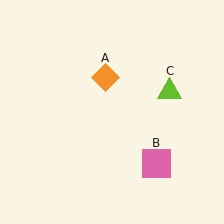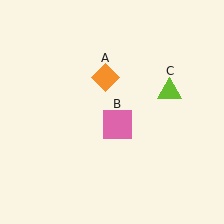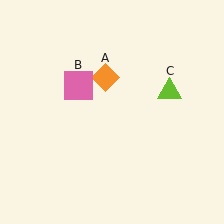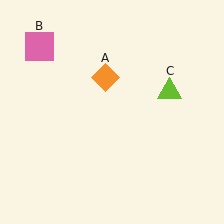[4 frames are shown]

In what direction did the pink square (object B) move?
The pink square (object B) moved up and to the left.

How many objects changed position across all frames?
1 object changed position: pink square (object B).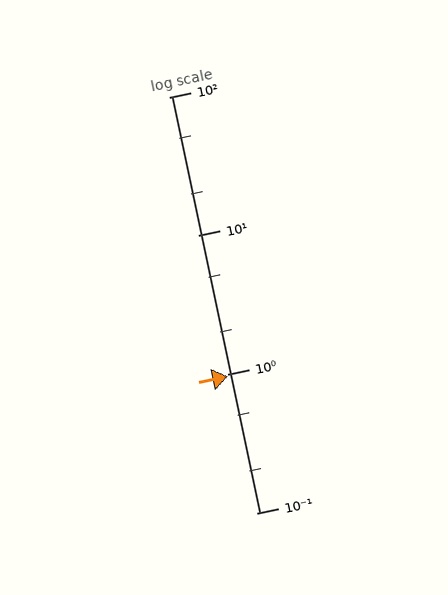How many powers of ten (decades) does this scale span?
The scale spans 3 decades, from 0.1 to 100.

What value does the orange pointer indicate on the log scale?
The pointer indicates approximately 0.96.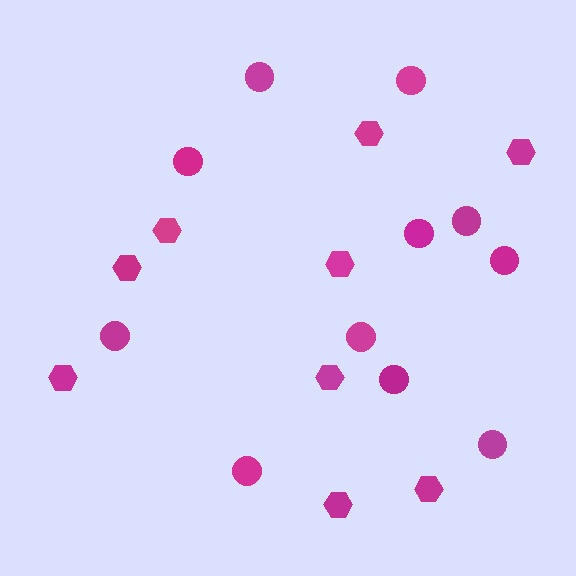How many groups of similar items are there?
There are 2 groups: one group of circles (11) and one group of hexagons (9).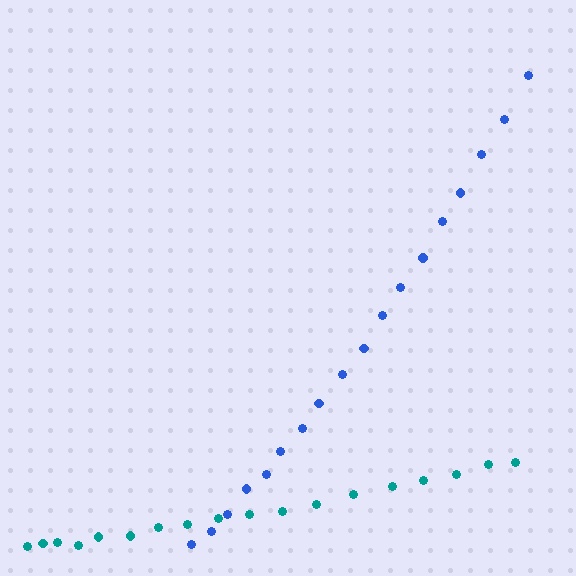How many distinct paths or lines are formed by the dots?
There are 2 distinct paths.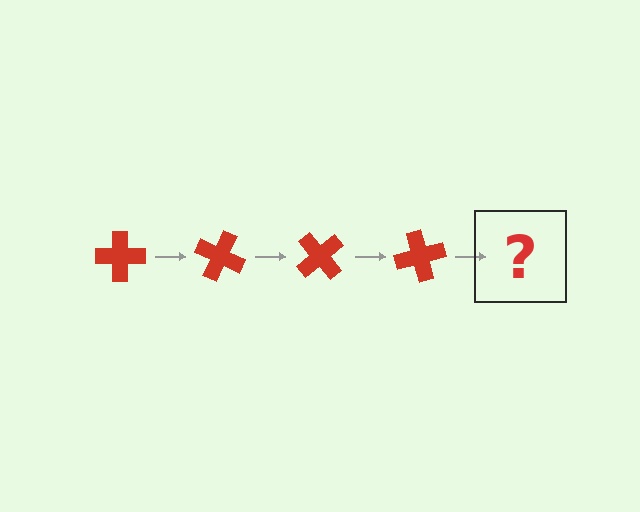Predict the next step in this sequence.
The next step is a red cross rotated 100 degrees.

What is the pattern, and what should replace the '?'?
The pattern is that the cross rotates 25 degrees each step. The '?' should be a red cross rotated 100 degrees.